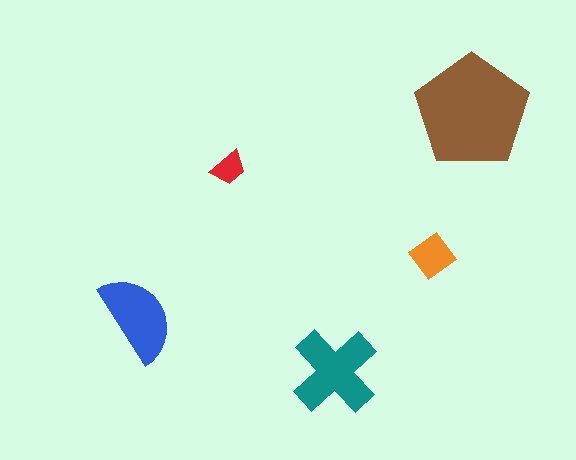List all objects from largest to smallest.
The brown pentagon, the teal cross, the blue semicircle, the orange diamond, the red trapezoid.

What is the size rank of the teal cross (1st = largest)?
2nd.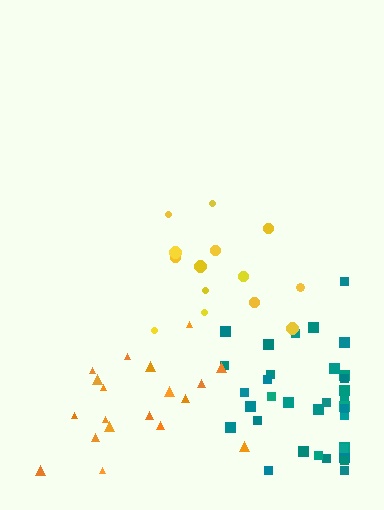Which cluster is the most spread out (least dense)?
Orange.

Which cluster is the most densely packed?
Teal.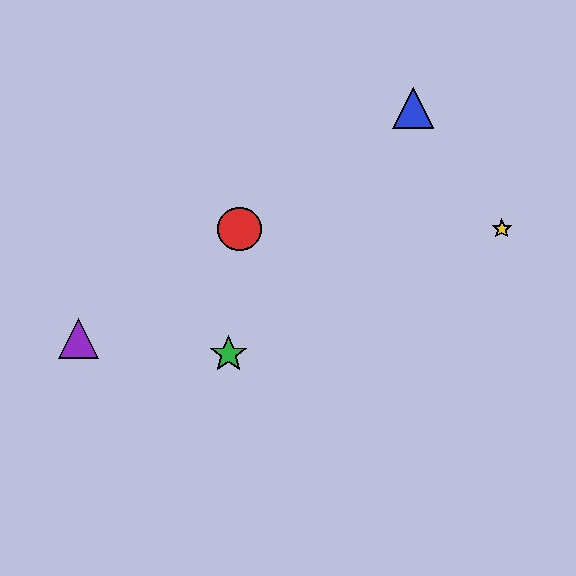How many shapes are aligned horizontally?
2 shapes (the red circle, the yellow star) are aligned horizontally.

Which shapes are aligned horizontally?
The red circle, the yellow star are aligned horizontally.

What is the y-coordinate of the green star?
The green star is at y≈354.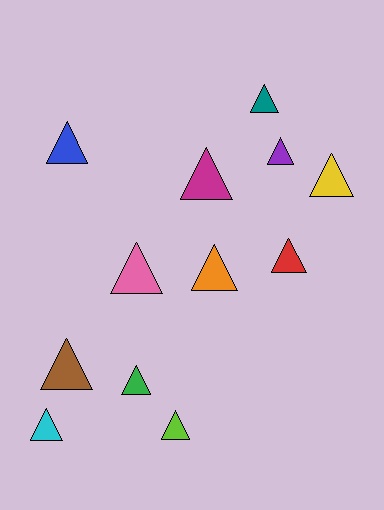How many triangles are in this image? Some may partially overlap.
There are 12 triangles.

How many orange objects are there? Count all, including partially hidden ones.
There is 1 orange object.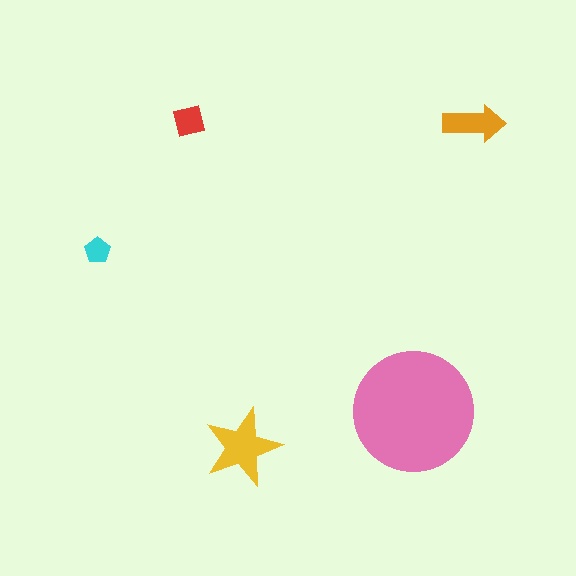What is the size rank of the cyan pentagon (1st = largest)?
5th.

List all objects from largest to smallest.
The pink circle, the yellow star, the orange arrow, the red square, the cyan pentagon.